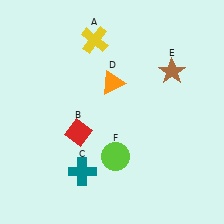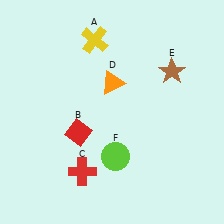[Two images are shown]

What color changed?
The cross (C) changed from teal in Image 1 to red in Image 2.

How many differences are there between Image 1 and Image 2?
There is 1 difference between the two images.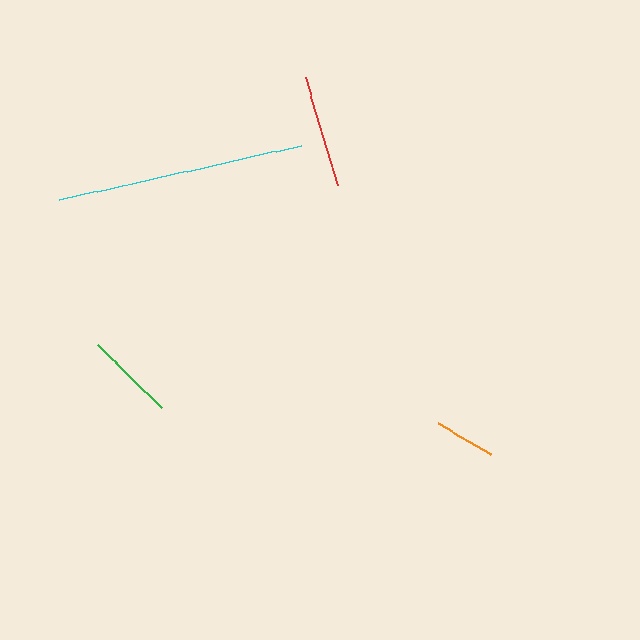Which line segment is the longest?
The cyan line is the longest at approximately 247 pixels.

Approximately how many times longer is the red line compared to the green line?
The red line is approximately 1.2 times the length of the green line.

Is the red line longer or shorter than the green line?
The red line is longer than the green line.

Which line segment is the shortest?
The orange line is the shortest at approximately 61 pixels.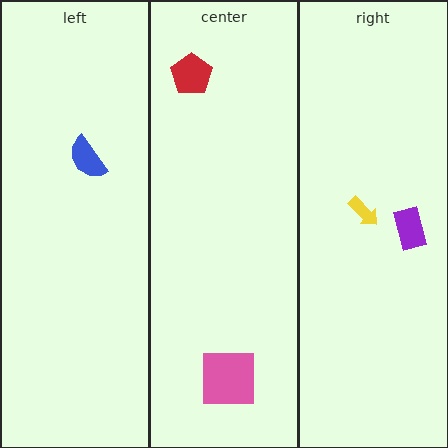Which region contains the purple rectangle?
The right region.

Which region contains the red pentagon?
The center region.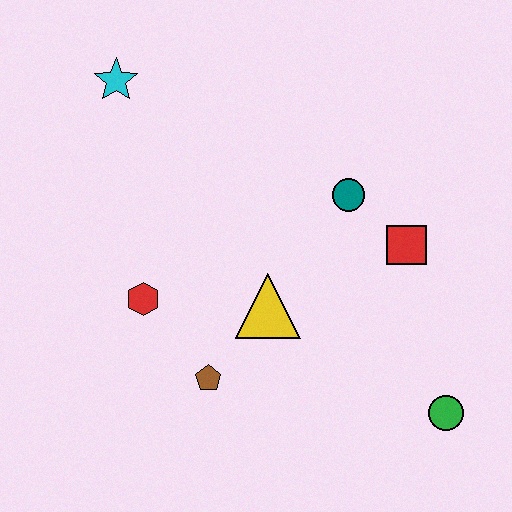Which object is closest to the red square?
The teal circle is closest to the red square.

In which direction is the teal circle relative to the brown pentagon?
The teal circle is above the brown pentagon.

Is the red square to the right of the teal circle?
Yes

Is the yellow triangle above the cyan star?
No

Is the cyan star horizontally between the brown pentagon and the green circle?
No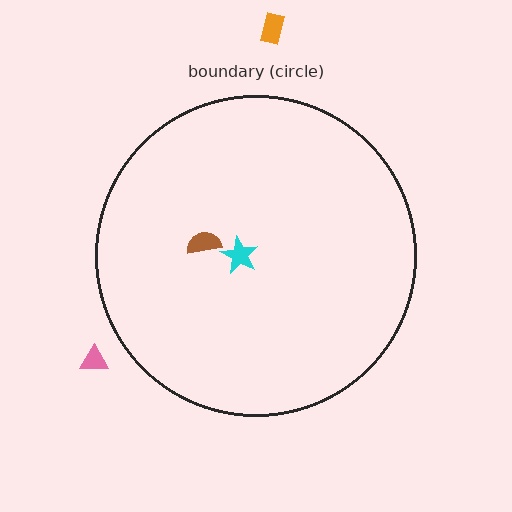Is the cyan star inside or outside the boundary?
Inside.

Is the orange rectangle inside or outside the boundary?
Outside.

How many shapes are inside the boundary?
2 inside, 2 outside.